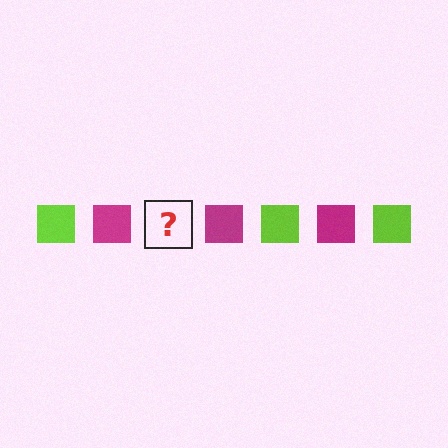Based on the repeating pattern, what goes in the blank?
The blank should be a lime square.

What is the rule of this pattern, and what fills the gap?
The rule is that the pattern cycles through lime, magenta squares. The gap should be filled with a lime square.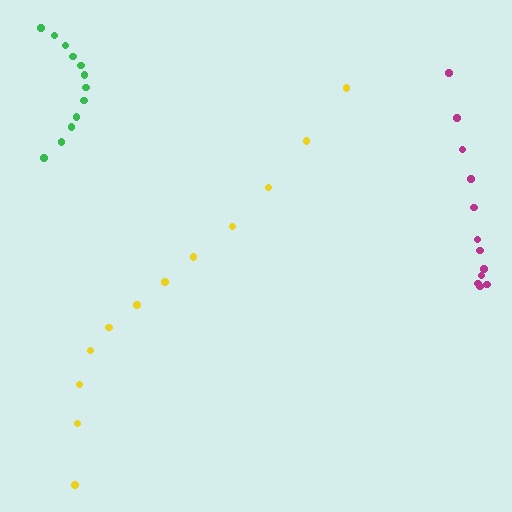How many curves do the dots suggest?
There are 3 distinct paths.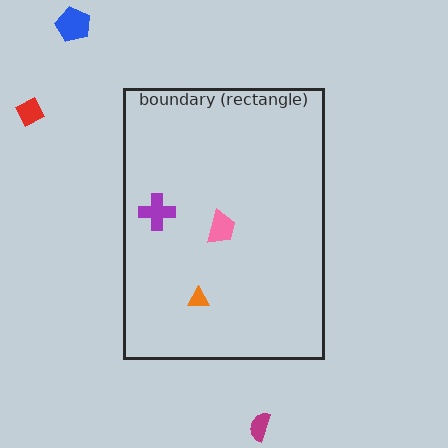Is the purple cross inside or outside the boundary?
Inside.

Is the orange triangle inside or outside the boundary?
Inside.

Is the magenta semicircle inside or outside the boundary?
Outside.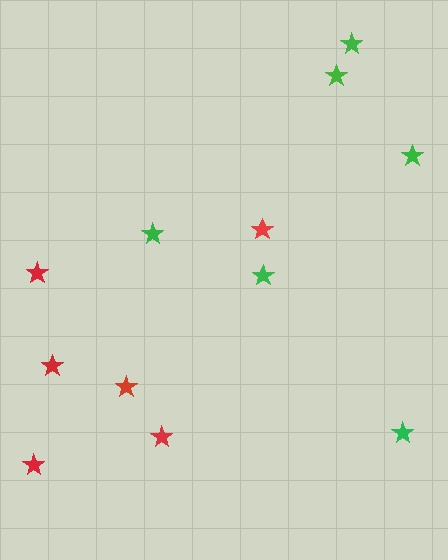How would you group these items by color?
There are 2 groups: one group of red stars (6) and one group of green stars (6).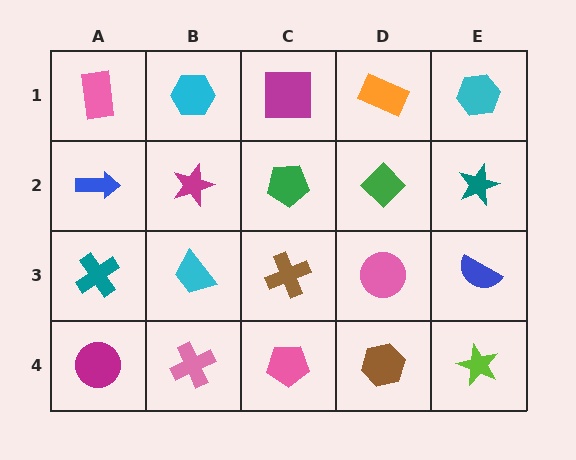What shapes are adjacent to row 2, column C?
A magenta square (row 1, column C), a brown cross (row 3, column C), a magenta star (row 2, column B), a green diamond (row 2, column D).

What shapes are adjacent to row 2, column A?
A pink rectangle (row 1, column A), a teal cross (row 3, column A), a magenta star (row 2, column B).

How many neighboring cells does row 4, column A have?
2.